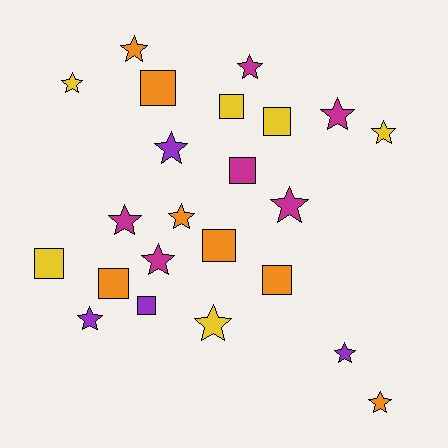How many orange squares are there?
There are 4 orange squares.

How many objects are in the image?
There are 23 objects.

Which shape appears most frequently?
Star, with 14 objects.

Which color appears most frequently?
Orange, with 7 objects.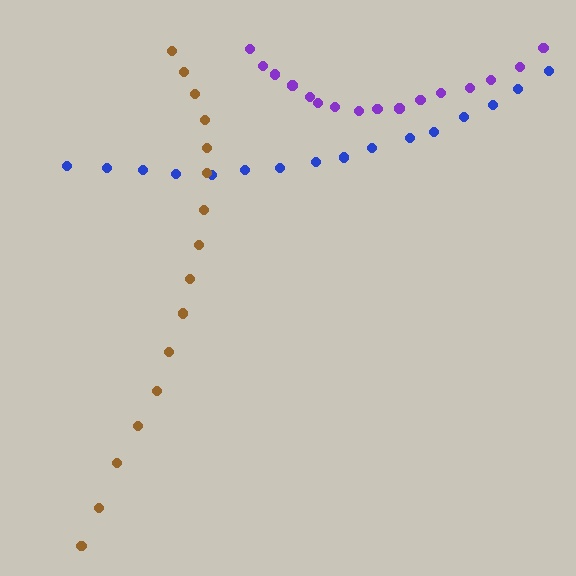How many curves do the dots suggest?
There are 3 distinct paths.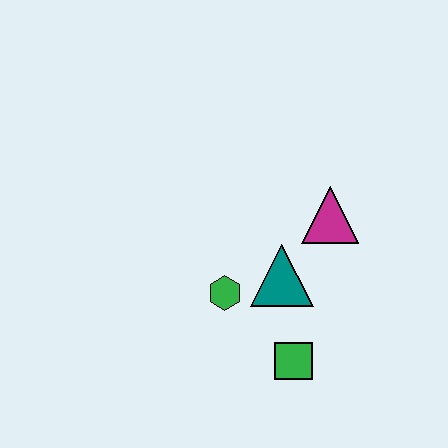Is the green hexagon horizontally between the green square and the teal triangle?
No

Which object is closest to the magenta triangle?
The teal triangle is closest to the magenta triangle.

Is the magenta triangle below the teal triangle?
No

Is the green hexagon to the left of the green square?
Yes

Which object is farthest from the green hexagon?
The magenta triangle is farthest from the green hexagon.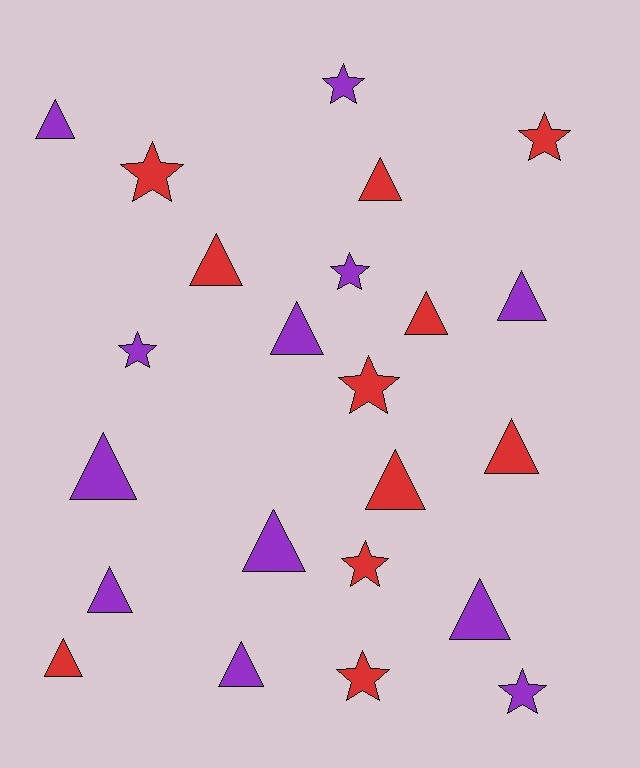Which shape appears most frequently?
Triangle, with 14 objects.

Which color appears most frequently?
Purple, with 12 objects.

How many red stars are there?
There are 5 red stars.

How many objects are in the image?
There are 23 objects.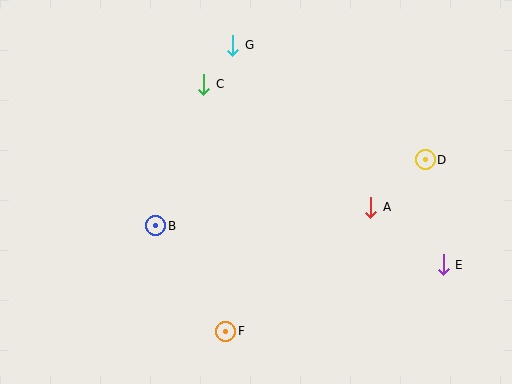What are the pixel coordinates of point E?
Point E is at (443, 265).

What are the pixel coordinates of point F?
Point F is at (226, 331).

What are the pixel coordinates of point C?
Point C is at (204, 84).